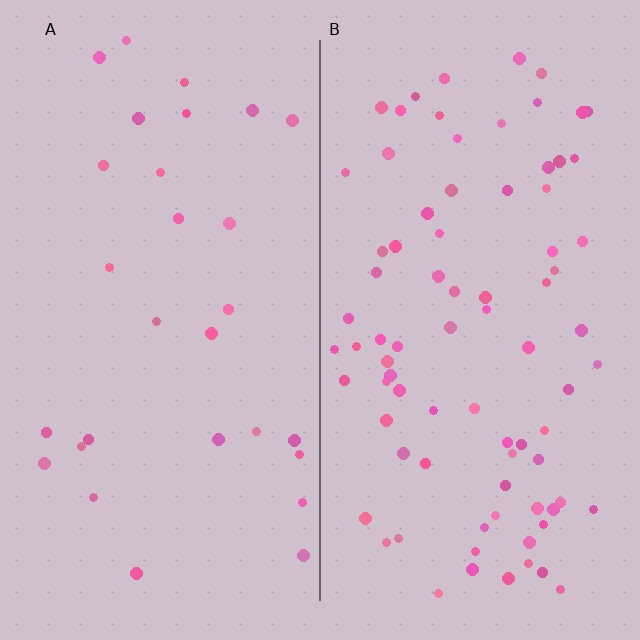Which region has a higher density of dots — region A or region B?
B (the right).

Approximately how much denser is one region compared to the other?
Approximately 2.9× — region B over region A.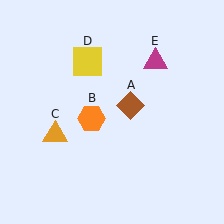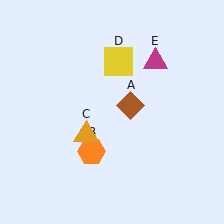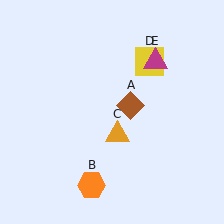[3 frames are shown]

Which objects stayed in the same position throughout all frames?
Brown diamond (object A) and magenta triangle (object E) remained stationary.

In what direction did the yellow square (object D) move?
The yellow square (object D) moved right.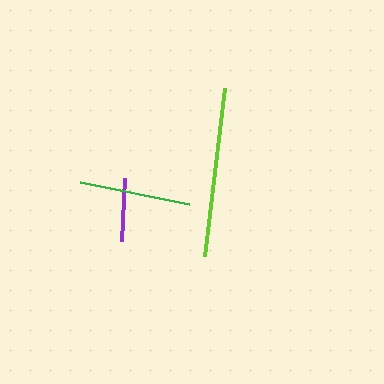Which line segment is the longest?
The lime line is the longest at approximately 169 pixels.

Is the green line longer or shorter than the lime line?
The lime line is longer than the green line.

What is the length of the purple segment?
The purple segment is approximately 64 pixels long.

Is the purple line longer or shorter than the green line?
The green line is longer than the purple line.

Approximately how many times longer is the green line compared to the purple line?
The green line is approximately 1.7 times the length of the purple line.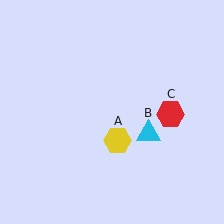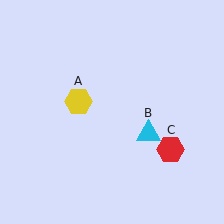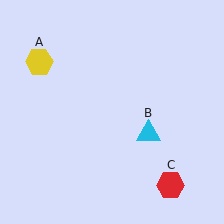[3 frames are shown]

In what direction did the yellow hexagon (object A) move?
The yellow hexagon (object A) moved up and to the left.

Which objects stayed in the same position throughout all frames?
Cyan triangle (object B) remained stationary.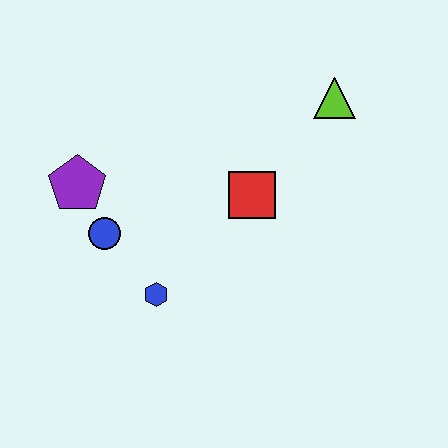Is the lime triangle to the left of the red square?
No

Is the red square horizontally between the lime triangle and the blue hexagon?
Yes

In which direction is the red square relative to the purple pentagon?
The red square is to the right of the purple pentagon.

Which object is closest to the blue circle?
The purple pentagon is closest to the blue circle.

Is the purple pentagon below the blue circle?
No